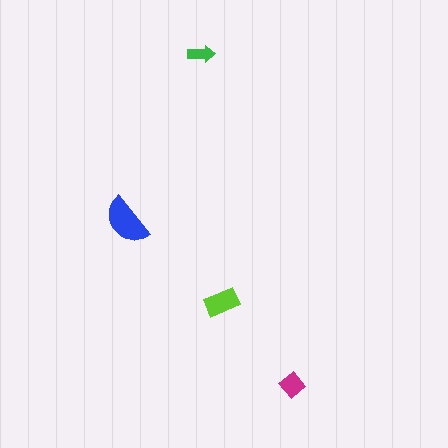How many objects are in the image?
There are 4 objects in the image.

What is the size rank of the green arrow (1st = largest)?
4th.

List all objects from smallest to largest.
The green arrow, the magenta diamond, the lime rectangle, the blue semicircle.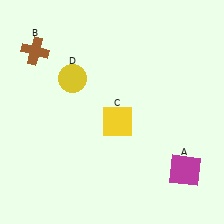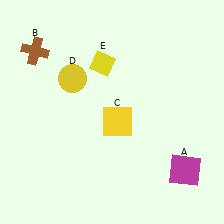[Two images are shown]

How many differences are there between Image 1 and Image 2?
There is 1 difference between the two images.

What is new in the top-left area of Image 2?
A yellow diamond (E) was added in the top-left area of Image 2.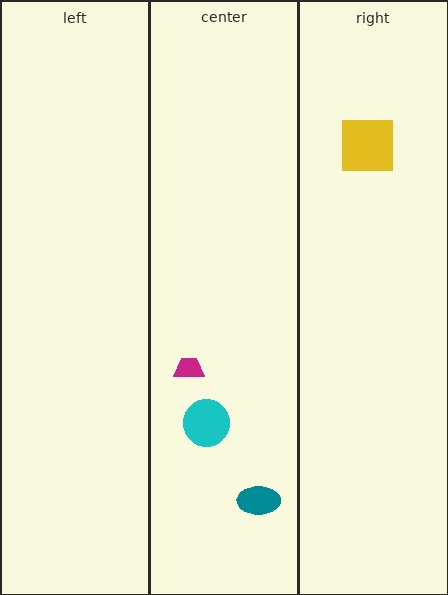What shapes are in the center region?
The magenta trapezoid, the teal ellipse, the cyan circle.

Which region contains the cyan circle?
The center region.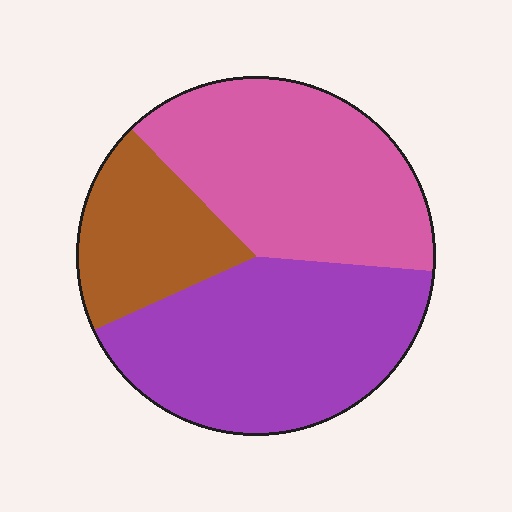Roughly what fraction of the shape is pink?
Pink covers around 40% of the shape.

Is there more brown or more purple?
Purple.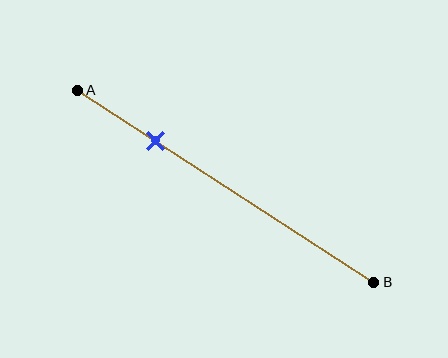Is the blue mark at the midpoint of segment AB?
No, the mark is at about 25% from A, not at the 50% midpoint.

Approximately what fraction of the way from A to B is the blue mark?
The blue mark is approximately 25% of the way from A to B.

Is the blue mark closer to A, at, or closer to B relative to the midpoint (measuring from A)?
The blue mark is closer to point A than the midpoint of segment AB.